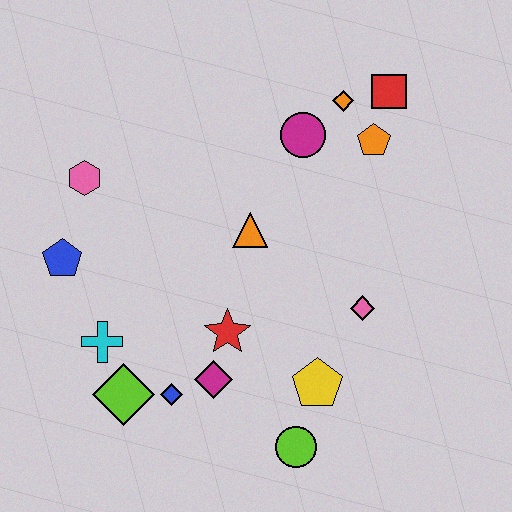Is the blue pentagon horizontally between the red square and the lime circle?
No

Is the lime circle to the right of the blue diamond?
Yes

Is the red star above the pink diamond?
No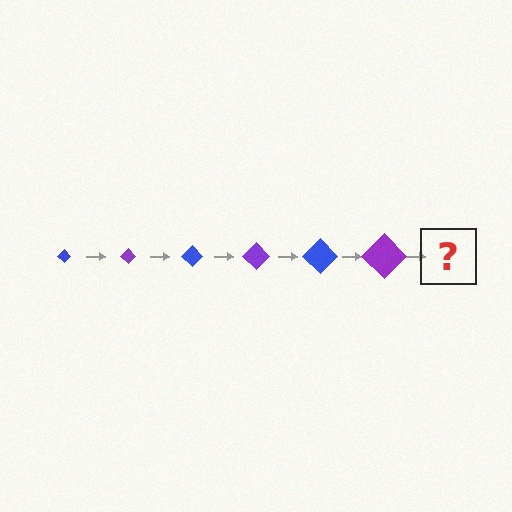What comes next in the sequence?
The next element should be a blue diamond, larger than the previous one.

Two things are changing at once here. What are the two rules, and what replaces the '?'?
The two rules are that the diamond grows larger each step and the color cycles through blue and purple. The '?' should be a blue diamond, larger than the previous one.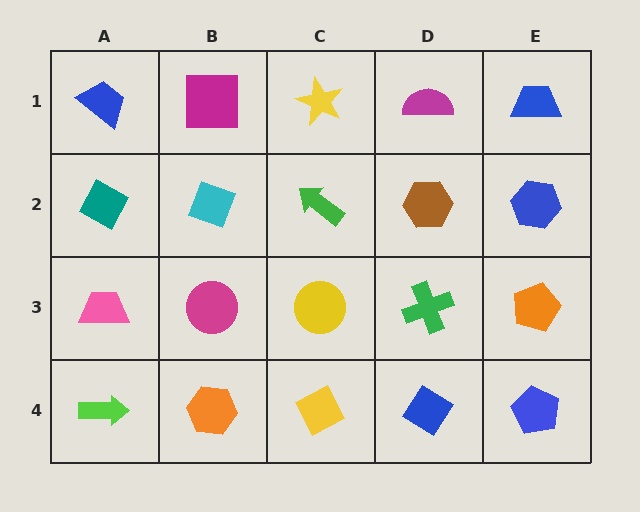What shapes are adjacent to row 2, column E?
A blue trapezoid (row 1, column E), an orange pentagon (row 3, column E), a brown hexagon (row 2, column D).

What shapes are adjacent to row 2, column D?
A magenta semicircle (row 1, column D), a green cross (row 3, column D), a green arrow (row 2, column C), a blue hexagon (row 2, column E).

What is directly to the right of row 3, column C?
A green cross.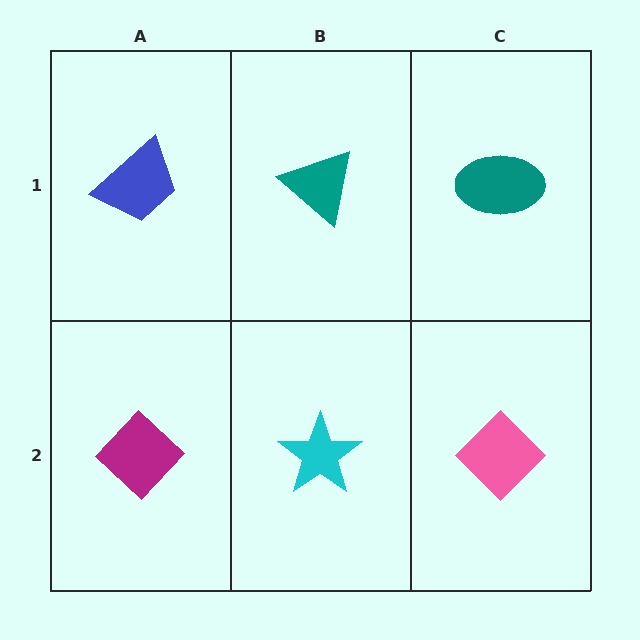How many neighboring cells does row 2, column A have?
2.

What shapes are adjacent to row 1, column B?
A cyan star (row 2, column B), a blue trapezoid (row 1, column A), a teal ellipse (row 1, column C).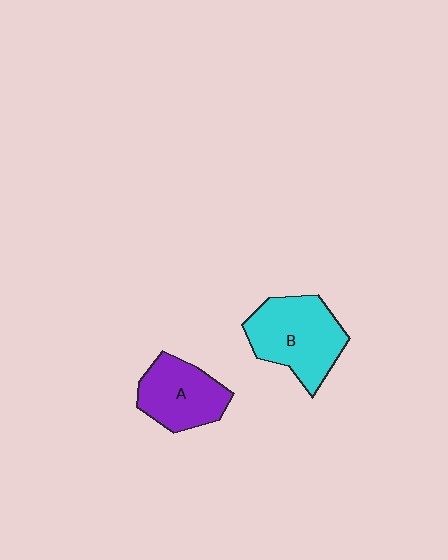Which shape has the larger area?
Shape B (cyan).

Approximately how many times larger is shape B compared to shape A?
Approximately 1.3 times.